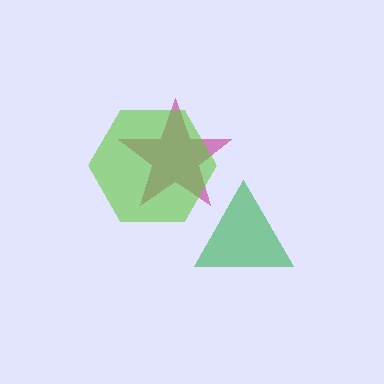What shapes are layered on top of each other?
The layered shapes are: a magenta star, a lime hexagon, a green triangle.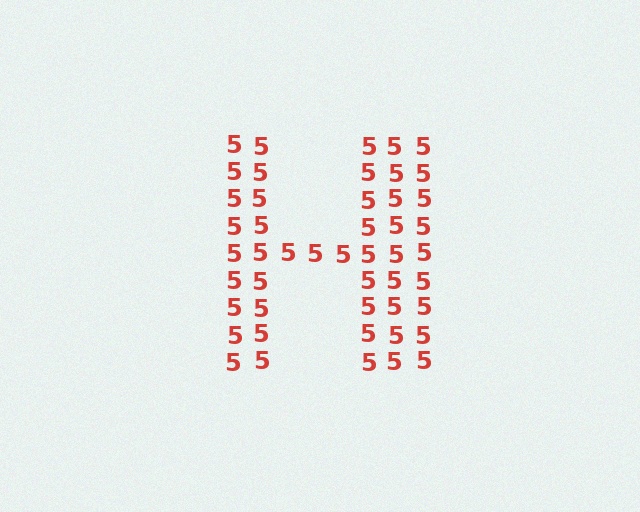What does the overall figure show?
The overall figure shows the letter H.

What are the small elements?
The small elements are digit 5's.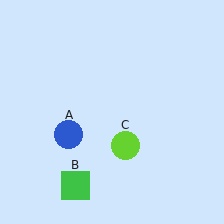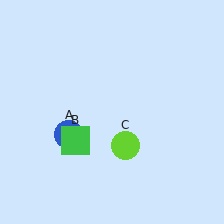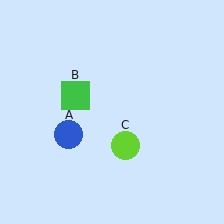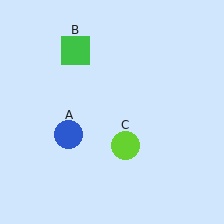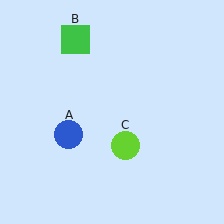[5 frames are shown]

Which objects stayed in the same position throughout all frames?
Blue circle (object A) and lime circle (object C) remained stationary.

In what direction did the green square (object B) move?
The green square (object B) moved up.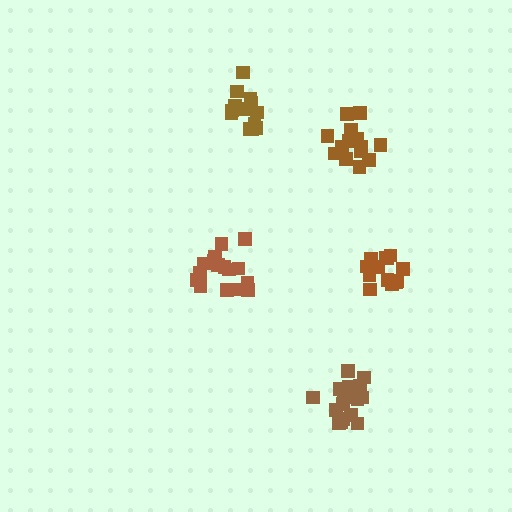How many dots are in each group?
Group 1: 14 dots, Group 2: 15 dots, Group 3: 18 dots, Group 4: 19 dots, Group 5: 14 dots (80 total).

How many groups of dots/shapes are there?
There are 5 groups.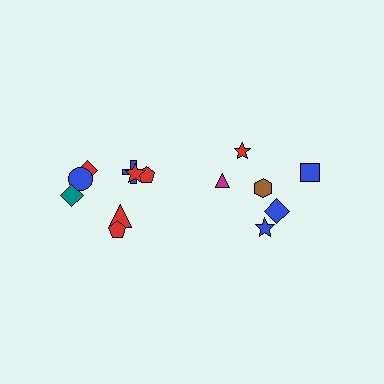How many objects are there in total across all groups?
There are 14 objects.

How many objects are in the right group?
There are 6 objects.